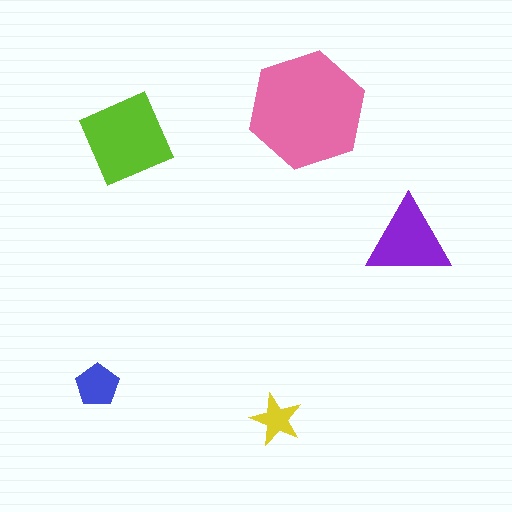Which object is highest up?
The pink hexagon is topmost.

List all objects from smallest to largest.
The yellow star, the blue pentagon, the purple triangle, the lime diamond, the pink hexagon.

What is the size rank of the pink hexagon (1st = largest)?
1st.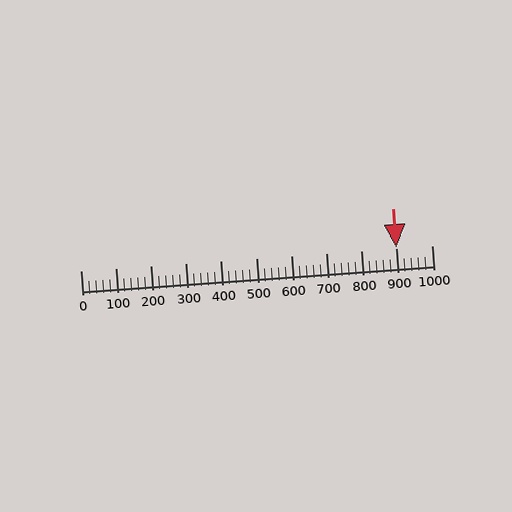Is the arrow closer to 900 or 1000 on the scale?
The arrow is closer to 900.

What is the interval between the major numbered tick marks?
The major tick marks are spaced 100 units apart.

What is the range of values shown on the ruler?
The ruler shows values from 0 to 1000.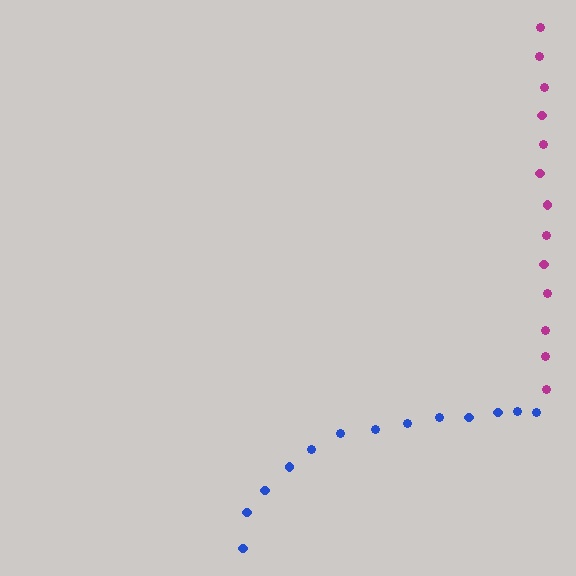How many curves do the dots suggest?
There are 2 distinct paths.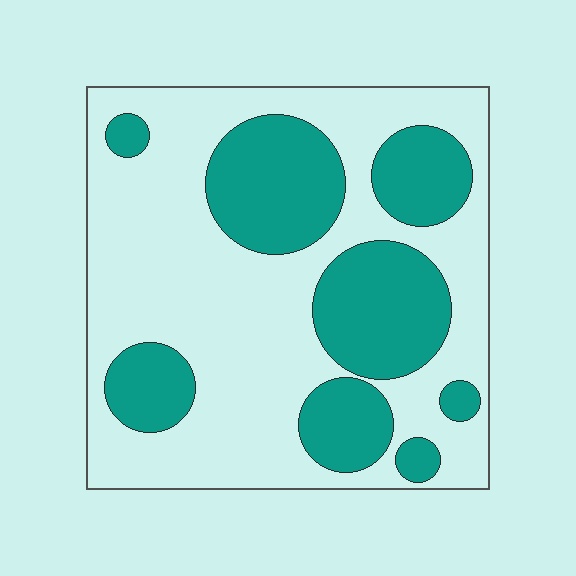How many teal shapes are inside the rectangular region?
8.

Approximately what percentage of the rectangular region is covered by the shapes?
Approximately 35%.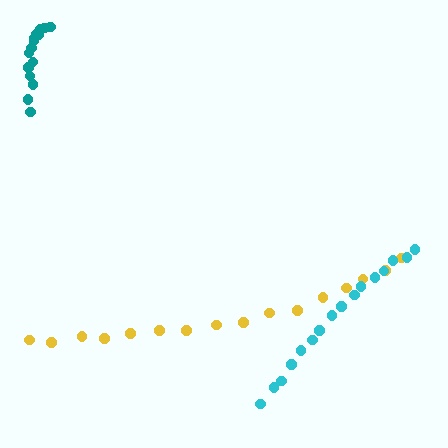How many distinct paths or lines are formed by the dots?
There are 3 distinct paths.